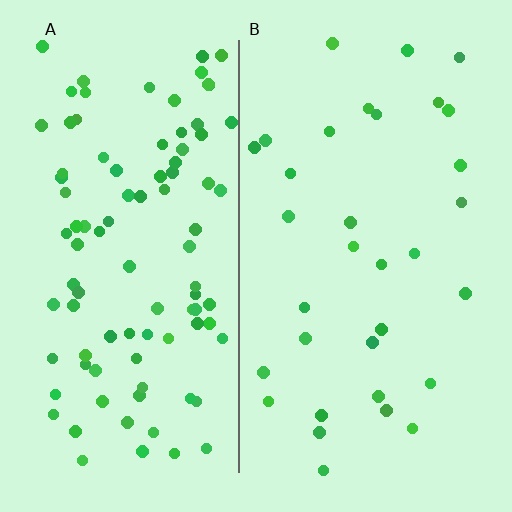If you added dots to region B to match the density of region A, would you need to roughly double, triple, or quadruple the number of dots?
Approximately triple.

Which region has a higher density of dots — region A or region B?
A (the left).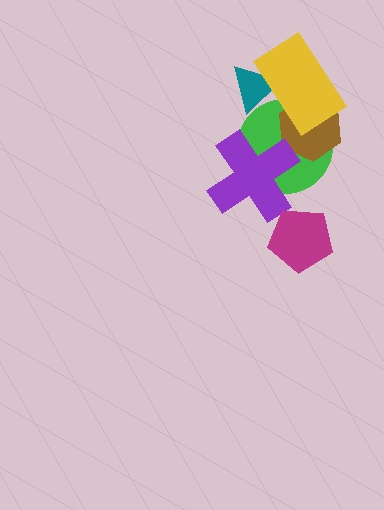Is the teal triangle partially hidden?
Yes, it is partially covered by another shape.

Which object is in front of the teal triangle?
The yellow rectangle is in front of the teal triangle.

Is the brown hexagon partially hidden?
Yes, it is partially covered by another shape.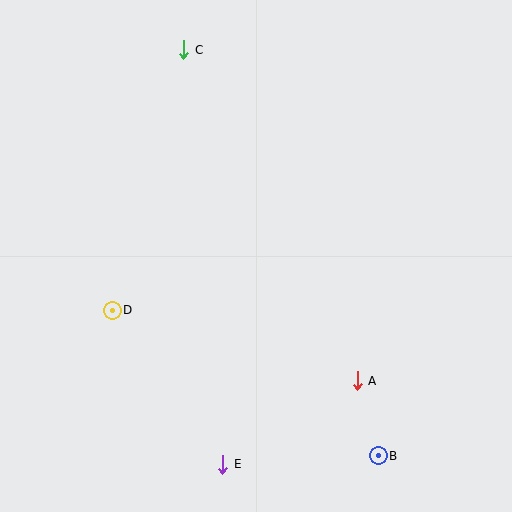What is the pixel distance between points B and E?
The distance between B and E is 155 pixels.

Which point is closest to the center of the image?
Point D at (112, 310) is closest to the center.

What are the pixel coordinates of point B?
Point B is at (378, 456).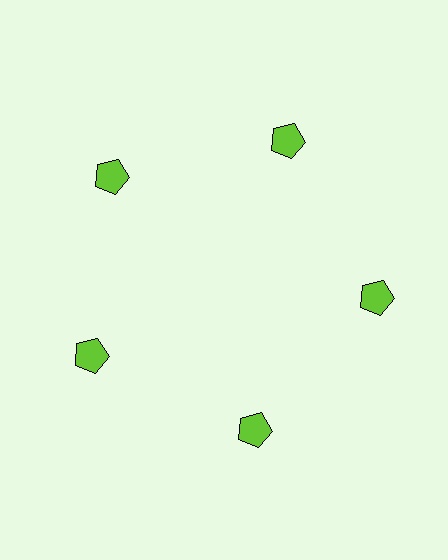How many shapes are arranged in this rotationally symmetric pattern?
There are 5 shapes, arranged in 5 groups of 1.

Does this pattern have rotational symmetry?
Yes, this pattern has 5-fold rotational symmetry. It looks the same after rotating 72 degrees around the center.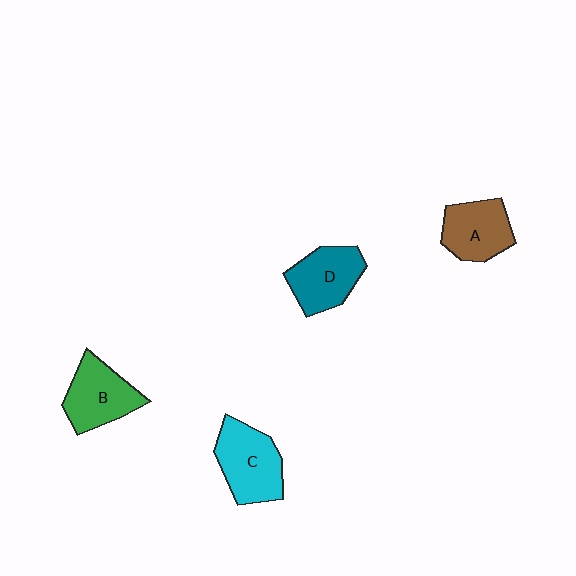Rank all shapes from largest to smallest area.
From largest to smallest: C (cyan), B (green), D (teal), A (brown).